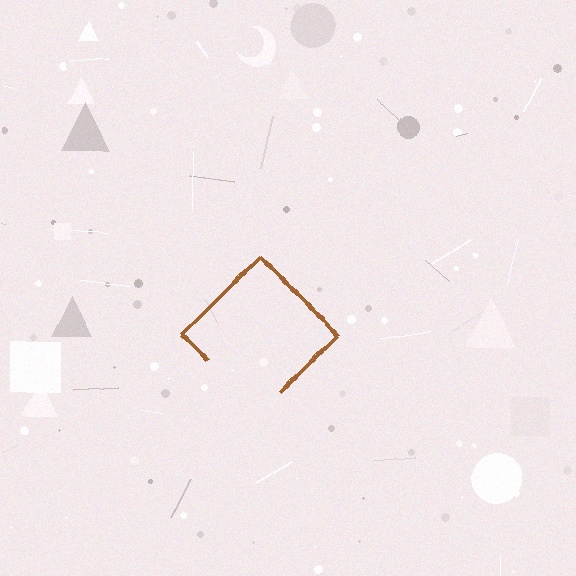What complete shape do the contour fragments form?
The contour fragments form a diamond.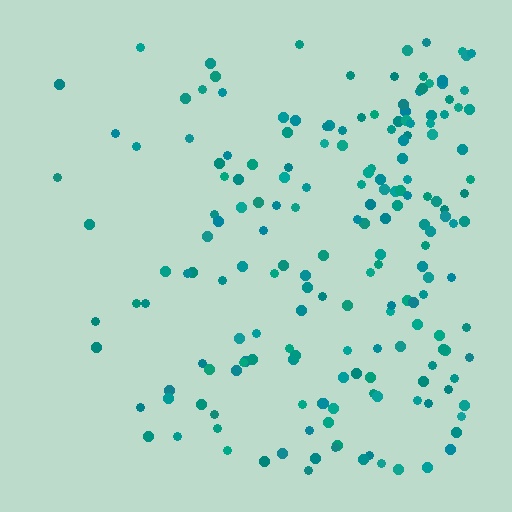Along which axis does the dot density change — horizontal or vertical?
Horizontal.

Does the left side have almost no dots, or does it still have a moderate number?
Still a moderate number, just noticeably fewer than the right.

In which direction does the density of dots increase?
From left to right, with the right side densest.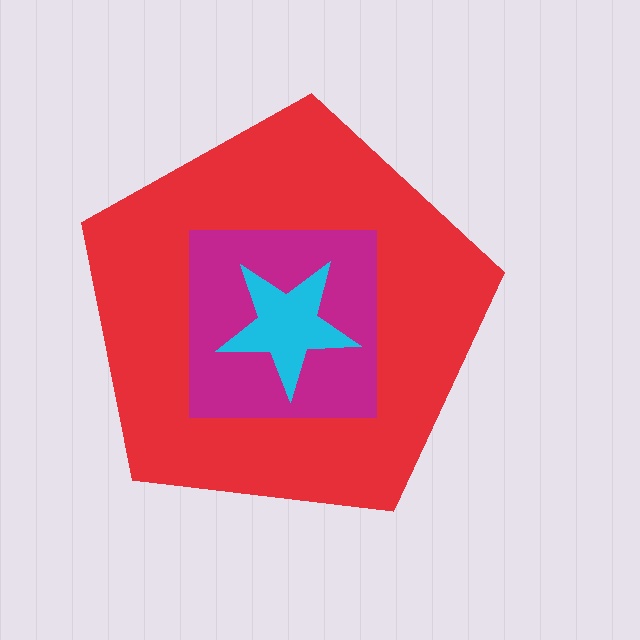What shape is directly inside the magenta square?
The cyan star.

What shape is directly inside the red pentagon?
The magenta square.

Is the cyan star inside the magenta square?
Yes.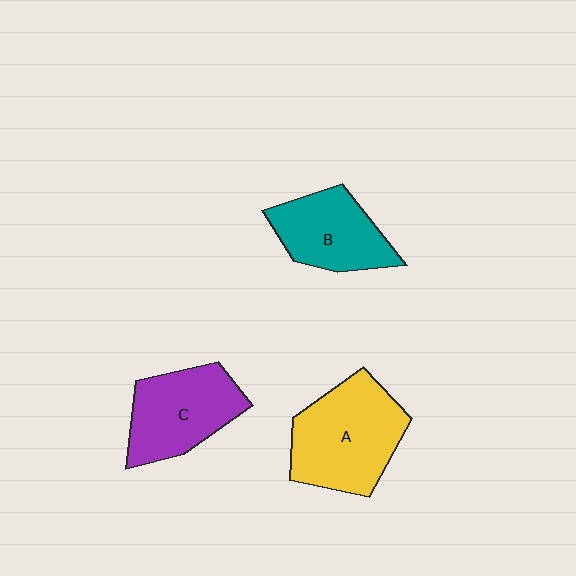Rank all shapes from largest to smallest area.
From largest to smallest: A (yellow), C (purple), B (teal).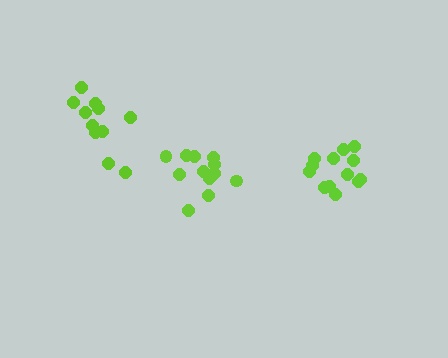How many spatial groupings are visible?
There are 3 spatial groupings.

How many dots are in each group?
Group 1: 12 dots, Group 2: 11 dots, Group 3: 13 dots (36 total).